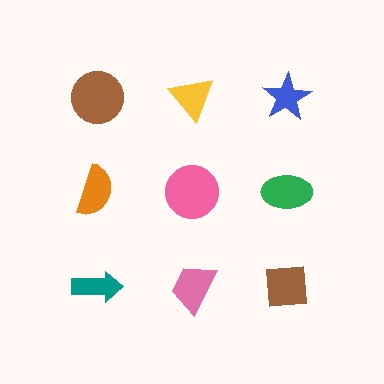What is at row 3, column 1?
A teal arrow.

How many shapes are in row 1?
3 shapes.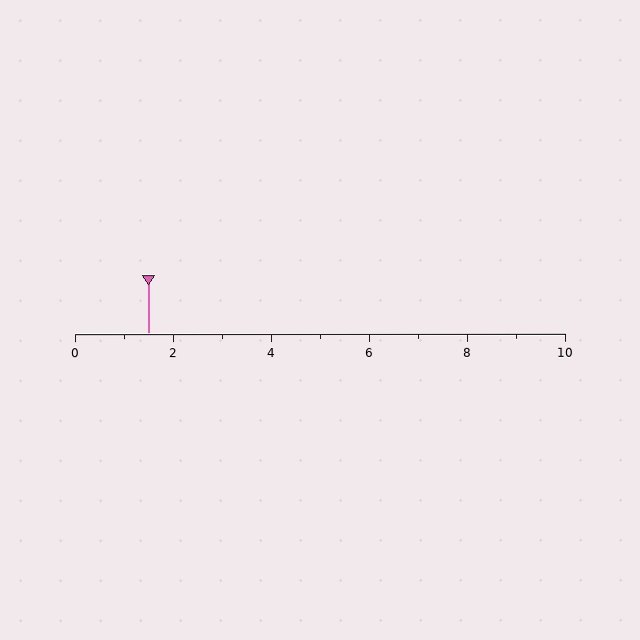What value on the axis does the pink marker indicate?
The marker indicates approximately 1.5.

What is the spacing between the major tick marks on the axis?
The major ticks are spaced 2 apart.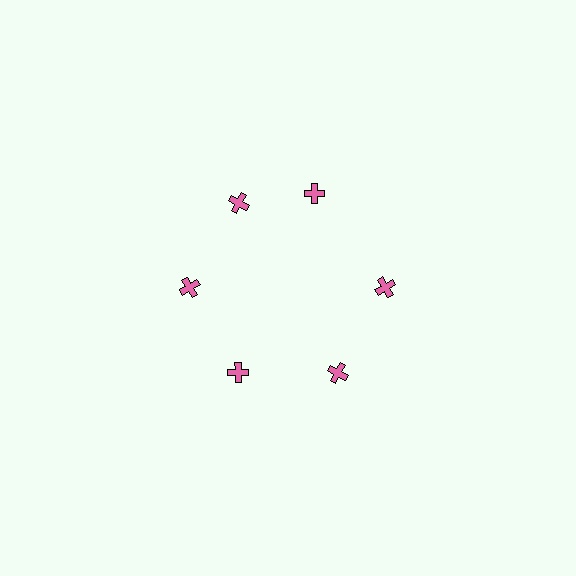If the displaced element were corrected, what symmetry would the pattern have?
It would have 6-fold rotational symmetry — the pattern would map onto itself every 60 degrees.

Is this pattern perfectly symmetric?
No. The 6 pink crosses are arranged in a ring, but one element near the 1 o'clock position is rotated out of alignment along the ring, breaking the 6-fold rotational symmetry.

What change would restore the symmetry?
The symmetry would be restored by rotating it back into even spacing with its neighbors so that all 6 crosses sit at equal angles and equal distance from the center.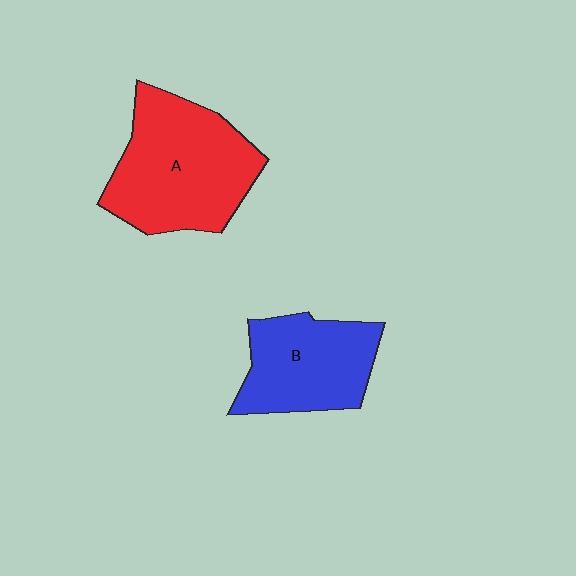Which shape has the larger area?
Shape A (red).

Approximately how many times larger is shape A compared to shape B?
Approximately 1.4 times.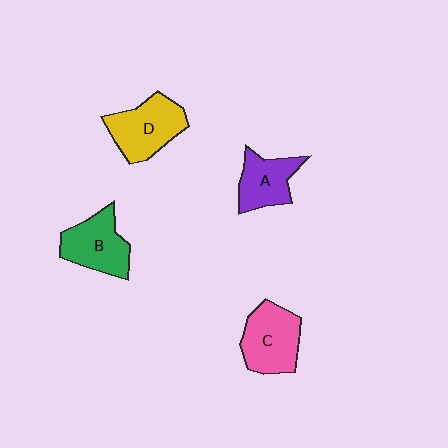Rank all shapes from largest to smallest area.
From largest to smallest: D (yellow), C (pink), B (green), A (purple).